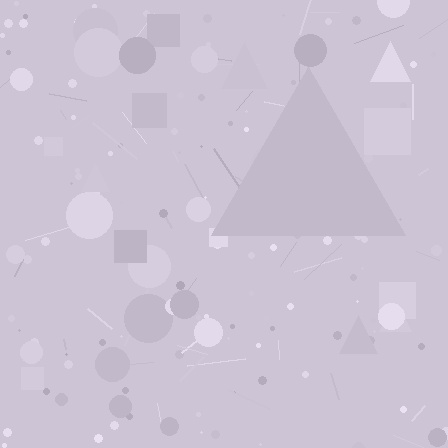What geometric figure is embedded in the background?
A triangle is embedded in the background.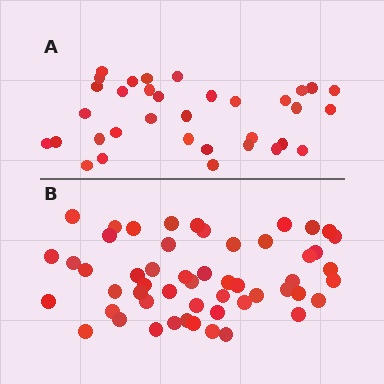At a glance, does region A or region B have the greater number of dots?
Region B (the bottom region) has more dots.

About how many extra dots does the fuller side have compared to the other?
Region B has approximately 20 more dots than region A.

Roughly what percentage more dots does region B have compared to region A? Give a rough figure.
About 55% more.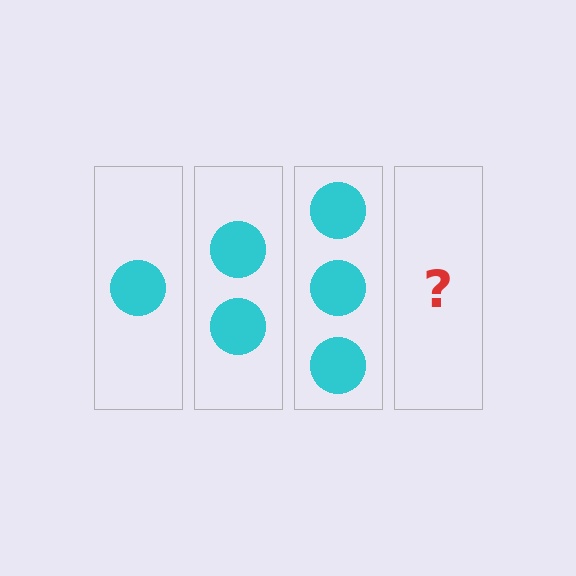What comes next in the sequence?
The next element should be 4 circles.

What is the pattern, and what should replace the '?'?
The pattern is that each step adds one more circle. The '?' should be 4 circles.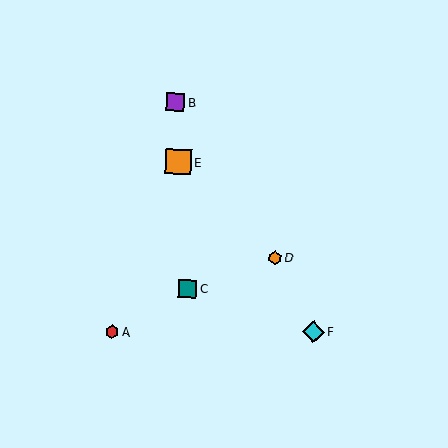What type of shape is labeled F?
Shape F is a cyan diamond.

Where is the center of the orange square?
The center of the orange square is at (179, 162).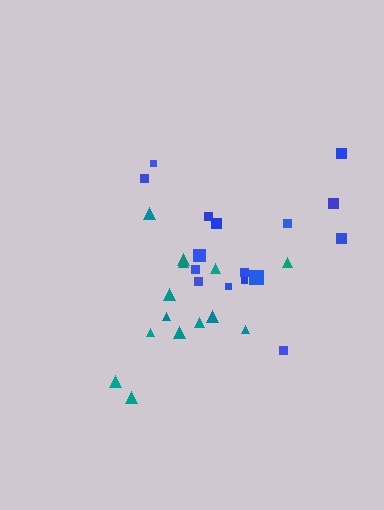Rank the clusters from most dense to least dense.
blue, teal.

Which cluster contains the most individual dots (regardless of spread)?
Blue (16).